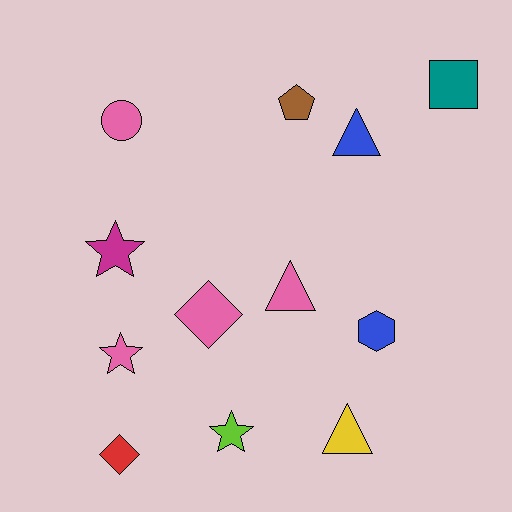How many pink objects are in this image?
There are 4 pink objects.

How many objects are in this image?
There are 12 objects.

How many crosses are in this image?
There are no crosses.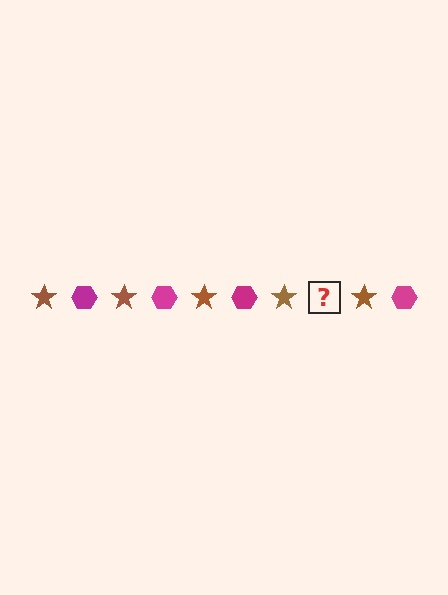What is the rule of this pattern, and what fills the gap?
The rule is that the pattern alternates between brown star and magenta hexagon. The gap should be filled with a magenta hexagon.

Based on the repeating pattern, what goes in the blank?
The blank should be a magenta hexagon.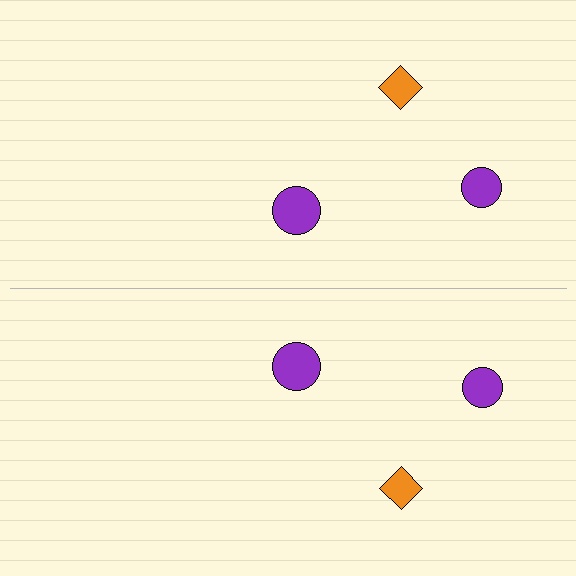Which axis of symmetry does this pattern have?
The pattern has a horizontal axis of symmetry running through the center of the image.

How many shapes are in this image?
There are 6 shapes in this image.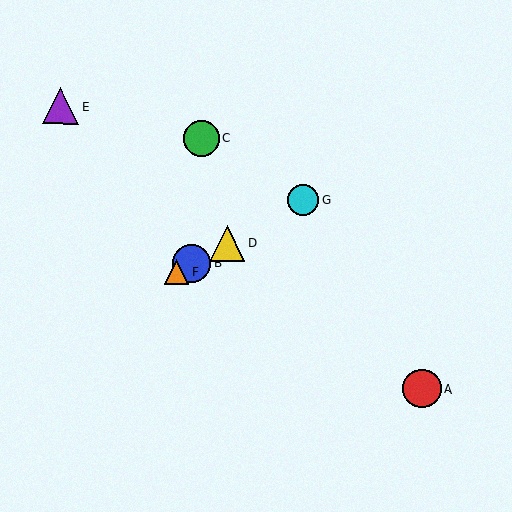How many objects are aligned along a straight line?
4 objects (B, D, F, G) are aligned along a straight line.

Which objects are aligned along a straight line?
Objects B, D, F, G are aligned along a straight line.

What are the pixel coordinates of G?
Object G is at (303, 200).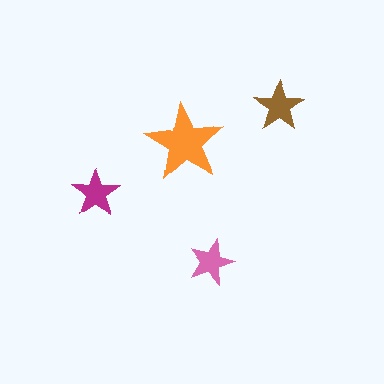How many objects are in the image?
There are 4 objects in the image.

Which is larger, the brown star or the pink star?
The brown one.